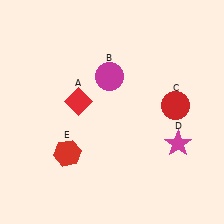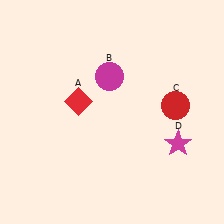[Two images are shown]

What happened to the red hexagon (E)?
The red hexagon (E) was removed in Image 2. It was in the bottom-left area of Image 1.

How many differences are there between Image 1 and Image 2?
There is 1 difference between the two images.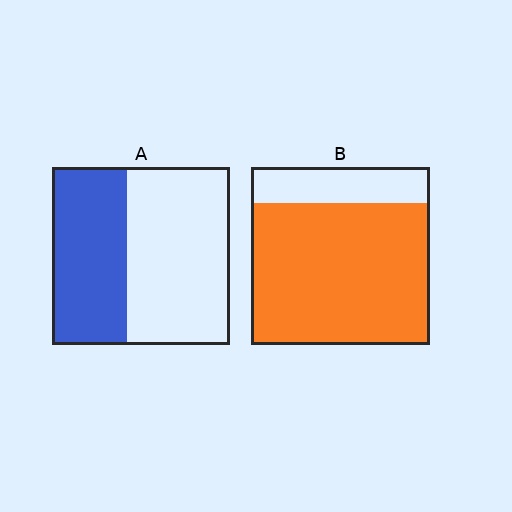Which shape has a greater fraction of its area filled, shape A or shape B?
Shape B.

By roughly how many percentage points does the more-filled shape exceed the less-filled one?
By roughly 40 percentage points (B over A).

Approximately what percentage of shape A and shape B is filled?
A is approximately 40% and B is approximately 80%.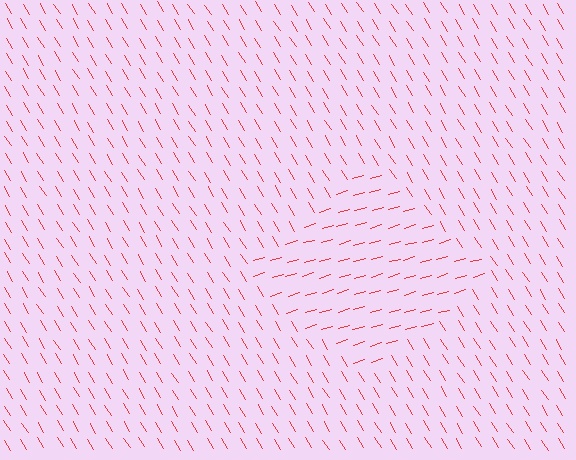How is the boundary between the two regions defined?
The boundary is defined purely by a change in line orientation (approximately 74 degrees difference). All lines are the same color and thickness.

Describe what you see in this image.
The image is filled with small red line segments. A diamond region in the image has lines oriented differently from the surrounding lines, creating a visible texture boundary.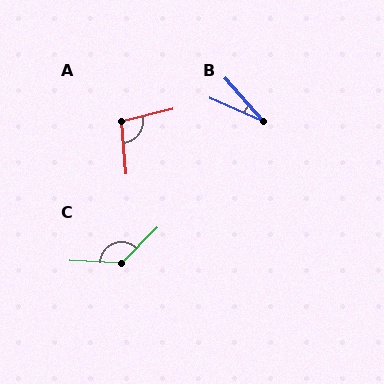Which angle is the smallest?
B, at approximately 24 degrees.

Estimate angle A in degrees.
Approximately 98 degrees.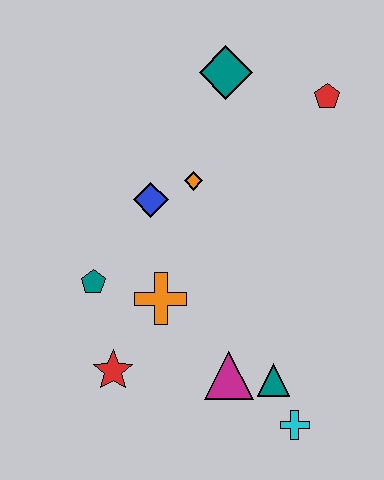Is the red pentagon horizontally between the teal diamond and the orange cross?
No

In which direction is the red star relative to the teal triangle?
The red star is to the left of the teal triangle.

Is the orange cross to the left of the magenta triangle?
Yes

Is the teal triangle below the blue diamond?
Yes